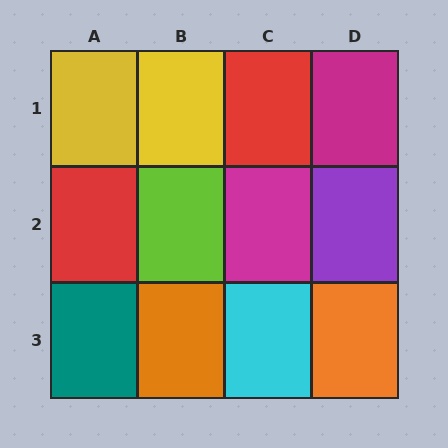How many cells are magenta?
2 cells are magenta.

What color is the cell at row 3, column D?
Orange.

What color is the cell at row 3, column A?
Teal.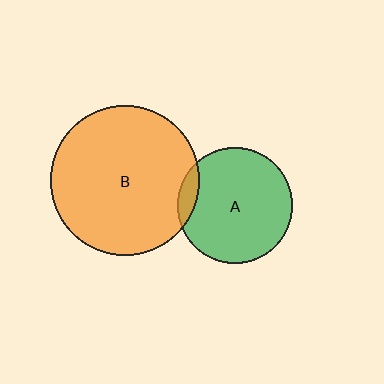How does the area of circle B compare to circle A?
Approximately 1.7 times.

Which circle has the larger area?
Circle B (orange).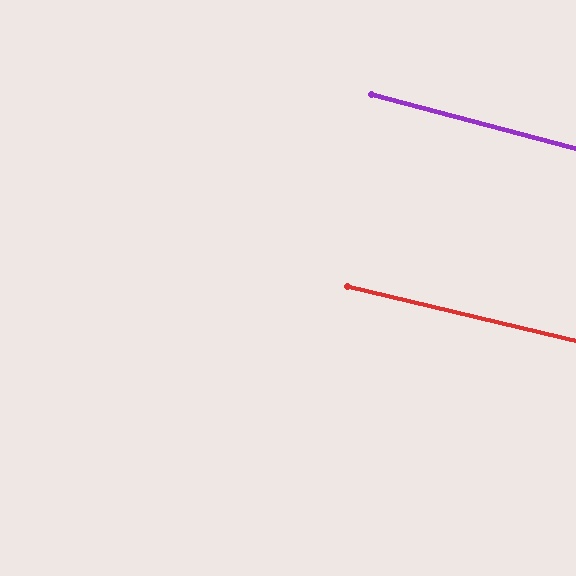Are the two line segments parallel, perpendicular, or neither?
Parallel — their directions differ by only 1.3°.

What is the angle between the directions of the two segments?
Approximately 1 degree.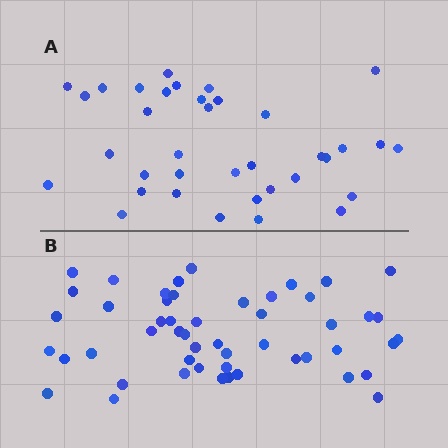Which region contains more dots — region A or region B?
Region B (the bottom region) has more dots.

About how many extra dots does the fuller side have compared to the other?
Region B has approximately 15 more dots than region A.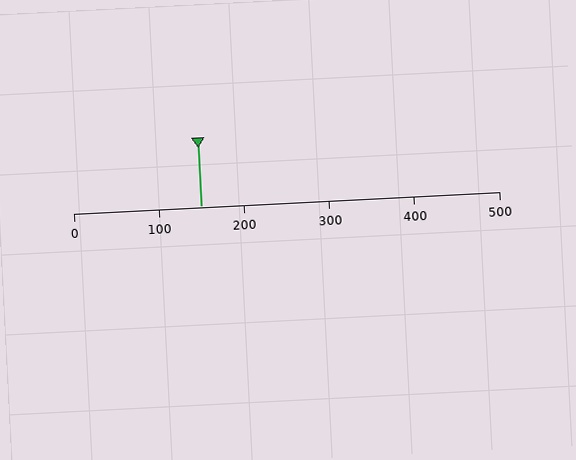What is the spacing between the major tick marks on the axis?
The major ticks are spaced 100 apart.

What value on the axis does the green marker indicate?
The marker indicates approximately 150.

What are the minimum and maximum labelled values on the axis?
The axis runs from 0 to 500.